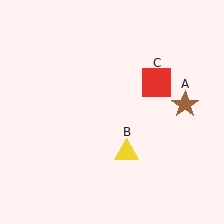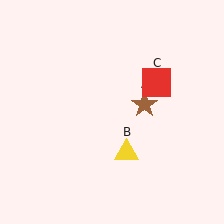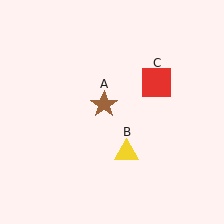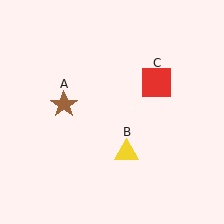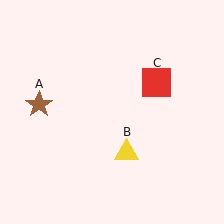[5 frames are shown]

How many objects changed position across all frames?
1 object changed position: brown star (object A).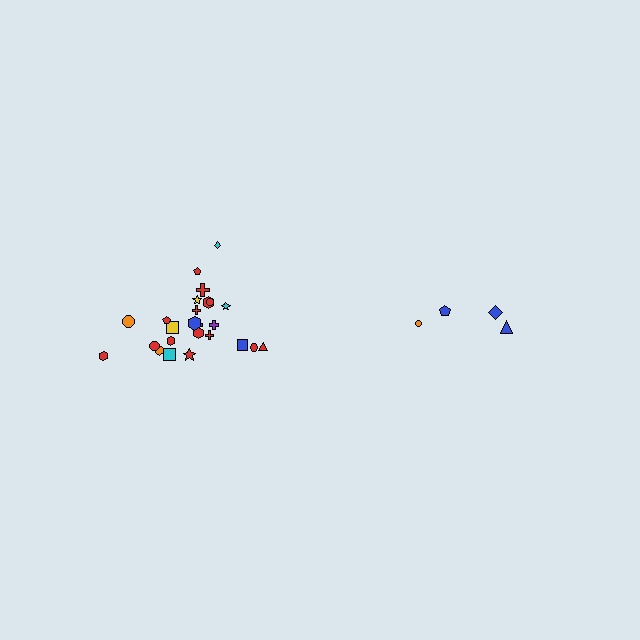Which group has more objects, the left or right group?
The left group.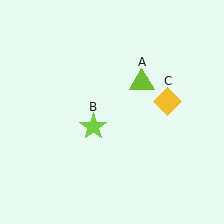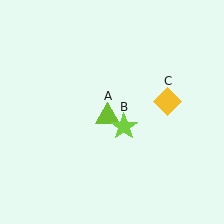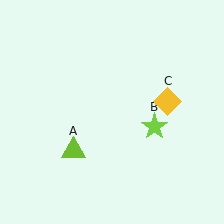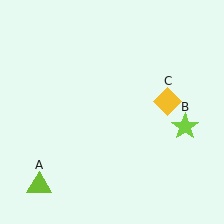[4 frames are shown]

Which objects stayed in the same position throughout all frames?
Yellow diamond (object C) remained stationary.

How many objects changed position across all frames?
2 objects changed position: lime triangle (object A), lime star (object B).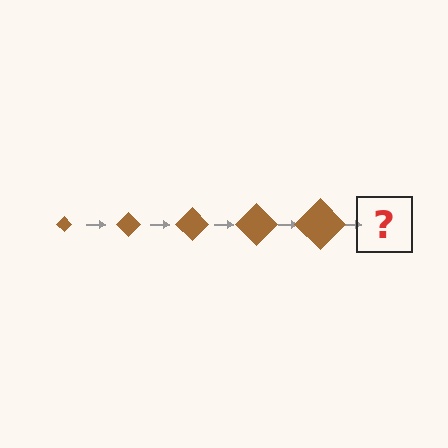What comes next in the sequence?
The next element should be a brown diamond, larger than the previous one.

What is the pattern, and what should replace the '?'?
The pattern is that the diamond gets progressively larger each step. The '?' should be a brown diamond, larger than the previous one.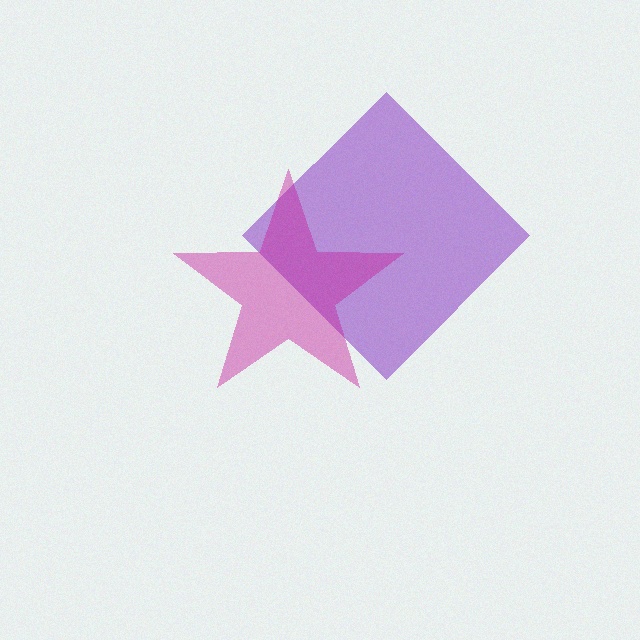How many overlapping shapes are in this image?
There are 2 overlapping shapes in the image.